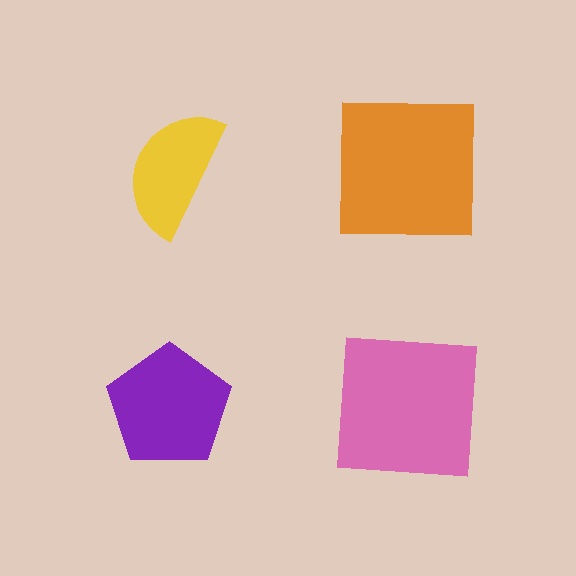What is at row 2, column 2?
A pink square.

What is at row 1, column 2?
An orange square.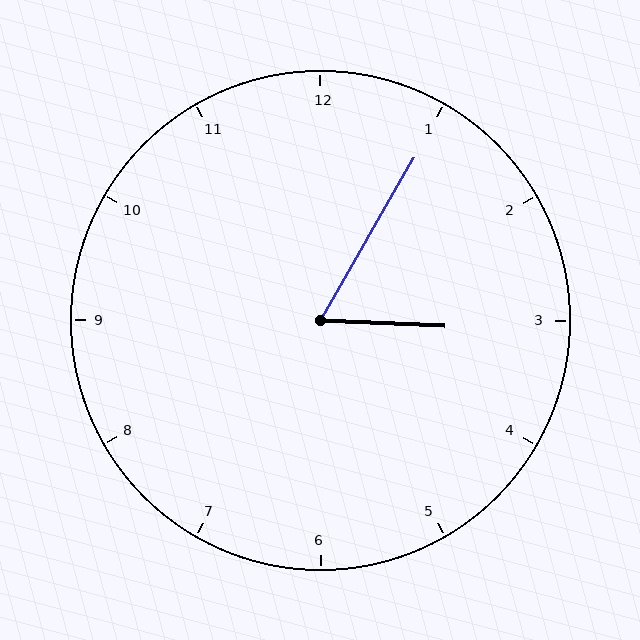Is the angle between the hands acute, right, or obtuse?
It is acute.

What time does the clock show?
3:05.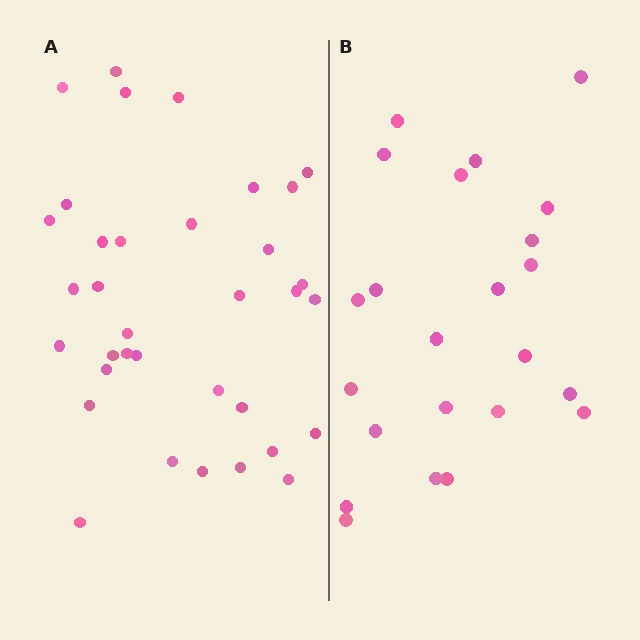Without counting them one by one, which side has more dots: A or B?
Region A (the left region) has more dots.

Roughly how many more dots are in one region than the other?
Region A has roughly 12 or so more dots than region B.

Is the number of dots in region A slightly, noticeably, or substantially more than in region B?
Region A has substantially more. The ratio is roughly 1.5 to 1.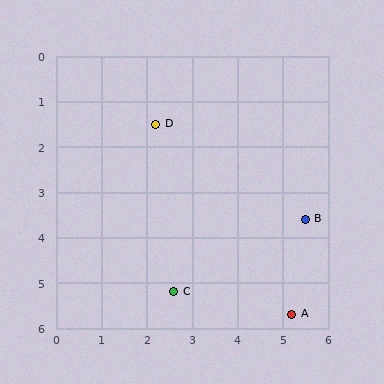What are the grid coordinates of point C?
Point C is at approximately (2.6, 5.2).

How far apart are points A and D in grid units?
Points A and D are about 5.2 grid units apart.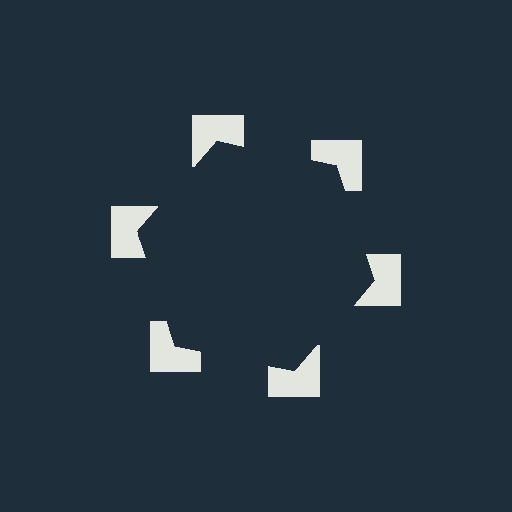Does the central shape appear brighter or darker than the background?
It typically appears slightly darker than the background, even though no actual brightness change is drawn.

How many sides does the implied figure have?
6 sides.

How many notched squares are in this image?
There are 6 — one at each vertex of the illusory hexagon.